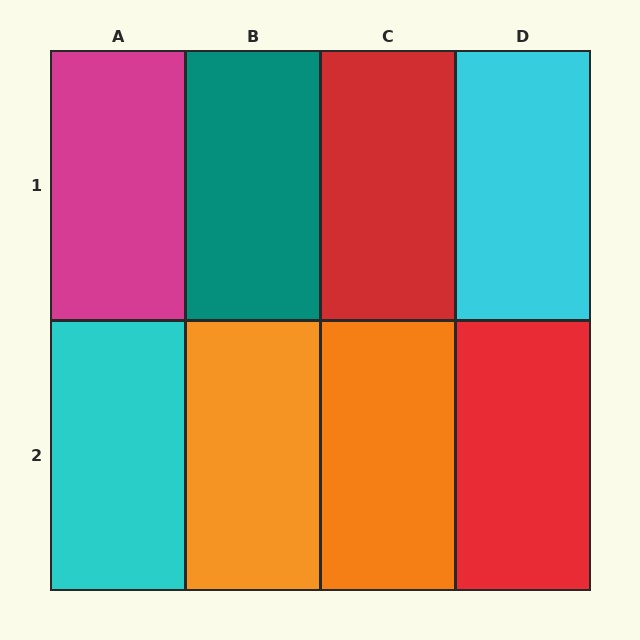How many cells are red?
2 cells are red.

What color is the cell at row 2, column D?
Red.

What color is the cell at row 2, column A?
Cyan.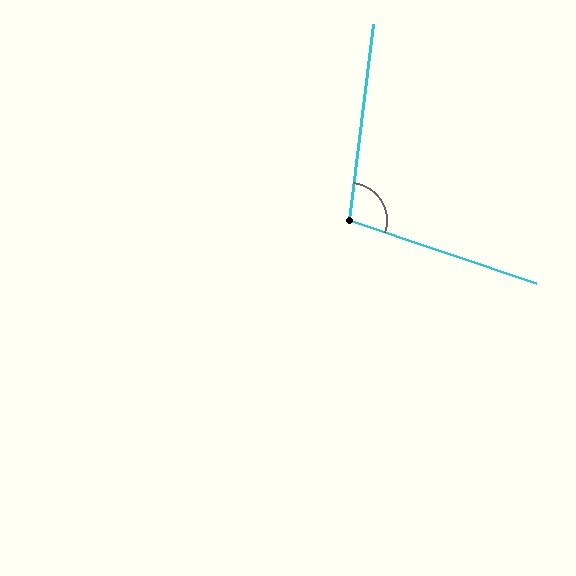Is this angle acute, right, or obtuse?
It is obtuse.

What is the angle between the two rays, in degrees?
Approximately 102 degrees.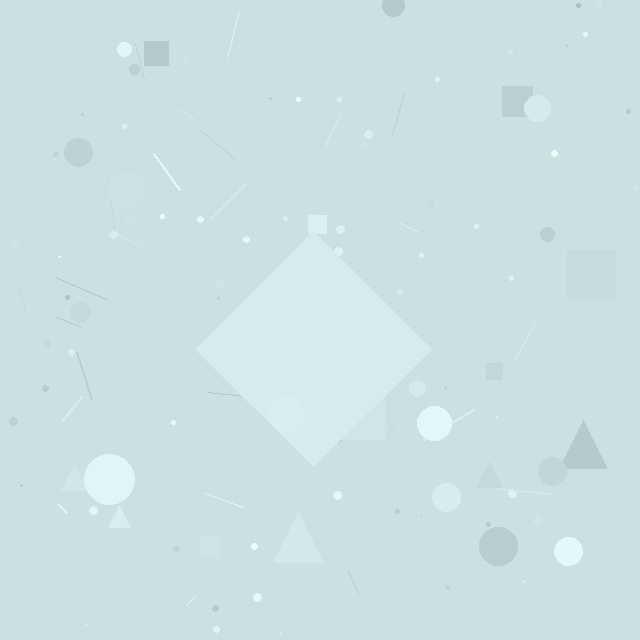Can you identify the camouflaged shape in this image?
The camouflaged shape is a diamond.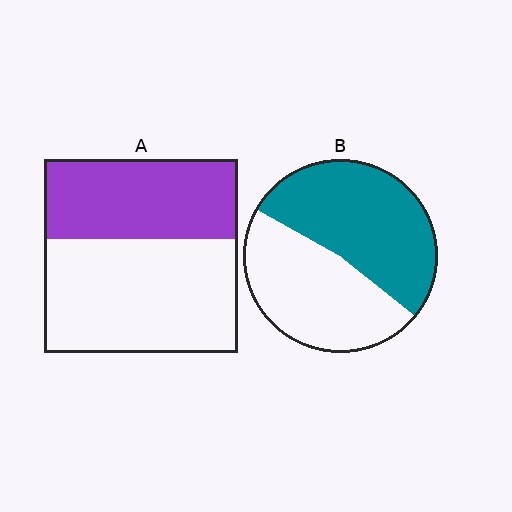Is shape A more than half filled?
No.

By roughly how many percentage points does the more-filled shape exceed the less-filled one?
By roughly 10 percentage points (B over A).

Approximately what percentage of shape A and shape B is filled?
A is approximately 40% and B is approximately 55%.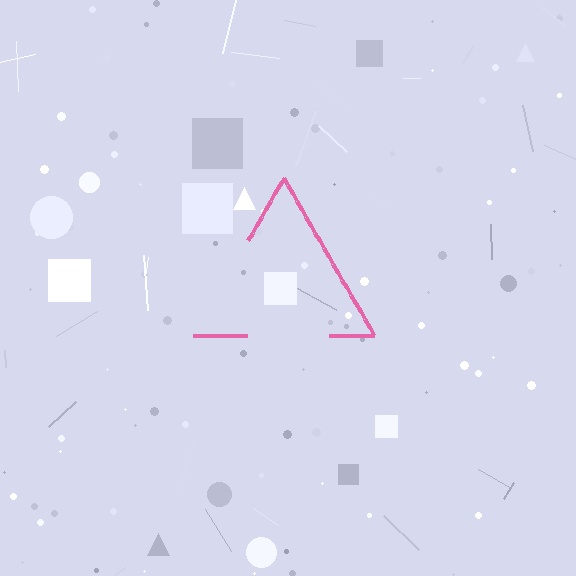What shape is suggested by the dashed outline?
The dashed outline suggests a triangle.